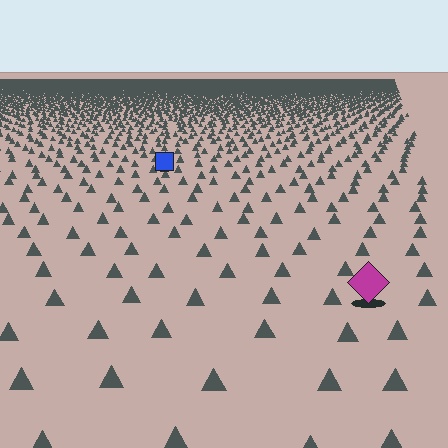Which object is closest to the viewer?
The magenta diamond is closest. The texture marks near it are larger and more spread out.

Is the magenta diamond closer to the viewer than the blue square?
Yes. The magenta diamond is closer — you can tell from the texture gradient: the ground texture is coarser near it.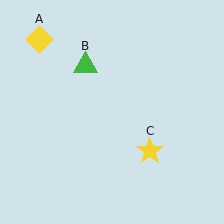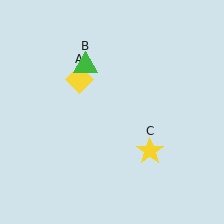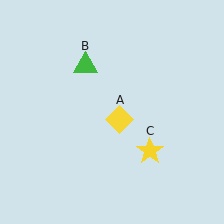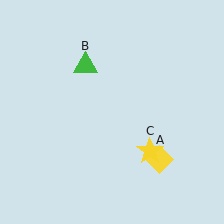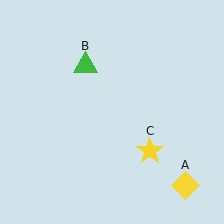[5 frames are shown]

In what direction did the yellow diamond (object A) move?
The yellow diamond (object A) moved down and to the right.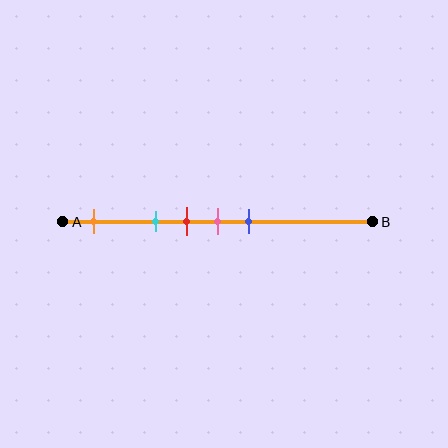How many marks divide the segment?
There are 5 marks dividing the segment.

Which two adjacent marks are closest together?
The red and pink marks are the closest adjacent pair.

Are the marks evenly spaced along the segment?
No, the marks are not evenly spaced.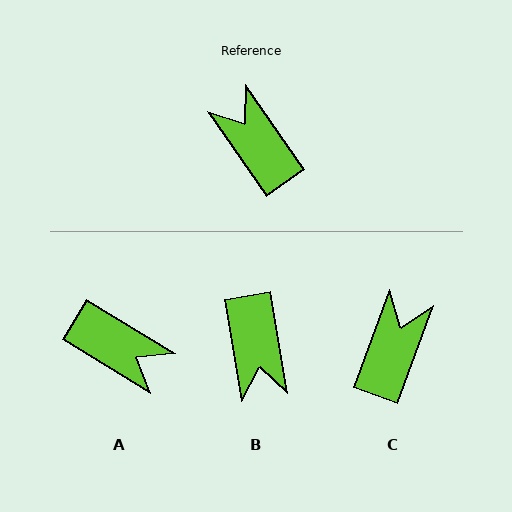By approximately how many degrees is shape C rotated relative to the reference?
Approximately 55 degrees clockwise.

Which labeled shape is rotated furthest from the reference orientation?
A, about 156 degrees away.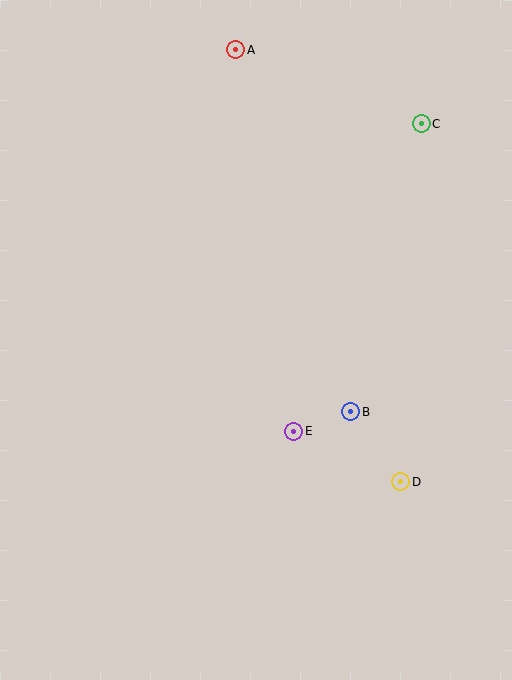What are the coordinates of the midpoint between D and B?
The midpoint between D and B is at (376, 447).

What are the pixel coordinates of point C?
Point C is at (421, 124).